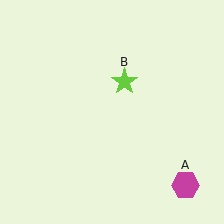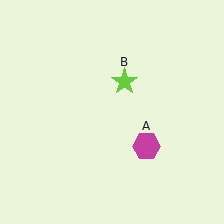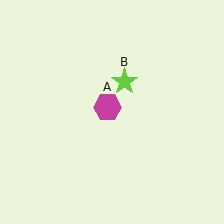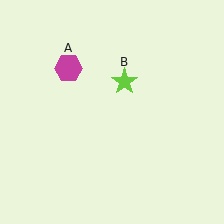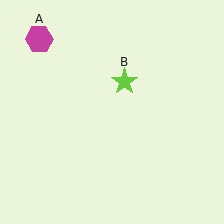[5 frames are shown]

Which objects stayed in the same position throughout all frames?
Lime star (object B) remained stationary.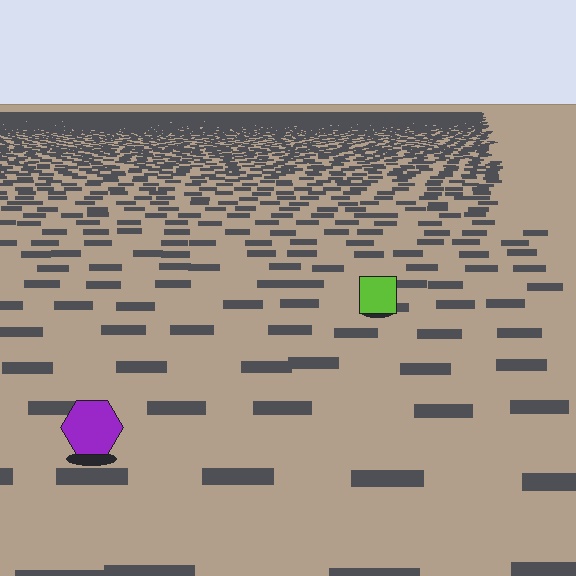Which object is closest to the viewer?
The purple hexagon is closest. The texture marks near it are larger and more spread out.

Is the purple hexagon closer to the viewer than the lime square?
Yes. The purple hexagon is closer — you can tell from the texture gradient: the ground texture is coarser near it.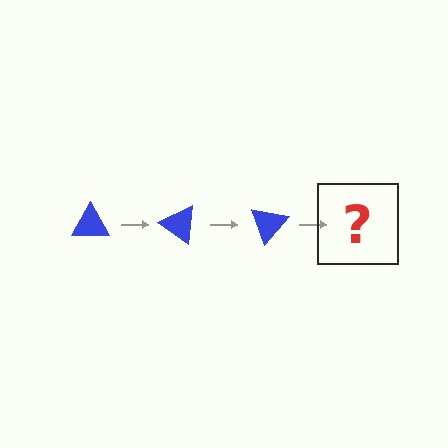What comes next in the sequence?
The next element should be a blue triangle rotated 105 degrees.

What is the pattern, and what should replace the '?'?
The pattern is that the triangle rotates 35 degrees each step. The '?' should be a blue triangle rotated 105 degrees.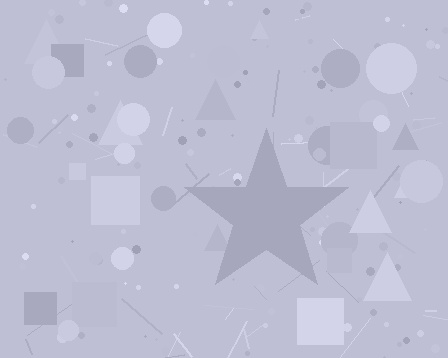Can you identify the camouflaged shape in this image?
The camouflaged shape is a star.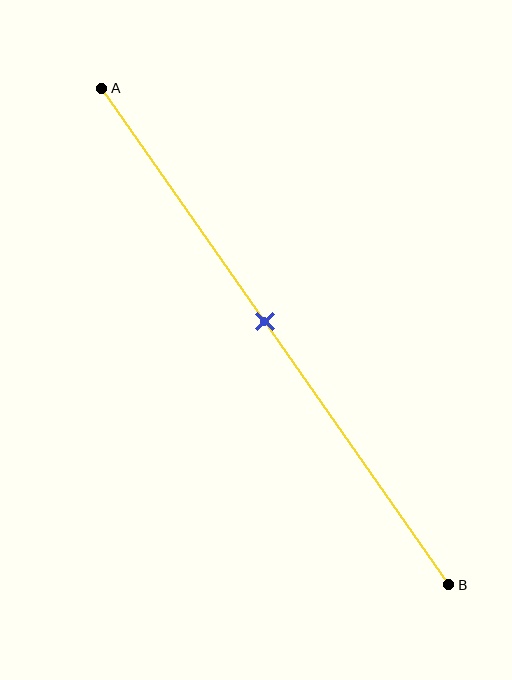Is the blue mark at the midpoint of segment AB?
No, the mark is at about 45% from A, not at the 50% midpoint.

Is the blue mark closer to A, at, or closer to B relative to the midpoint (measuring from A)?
The blue mark is closer to point A than the midpoint of segment AB.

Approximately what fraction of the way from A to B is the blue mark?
The blue mark is approximately 45% of the way from A to B.